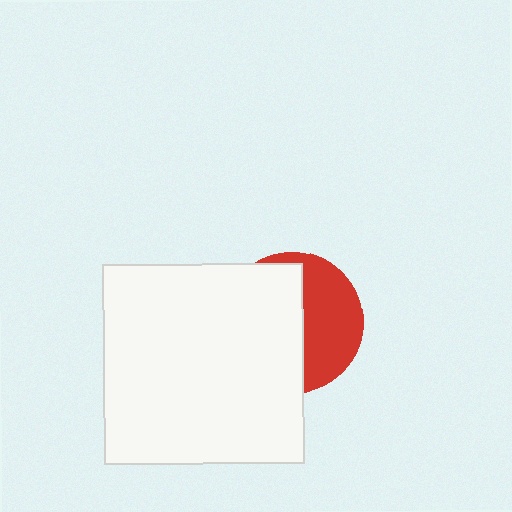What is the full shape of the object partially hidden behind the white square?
The partially hidden object is a red circle.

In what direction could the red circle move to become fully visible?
The red circle could move right. That would shift it out from behind the white square entirely.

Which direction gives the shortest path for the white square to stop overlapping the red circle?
Moving left gives the shortest separation.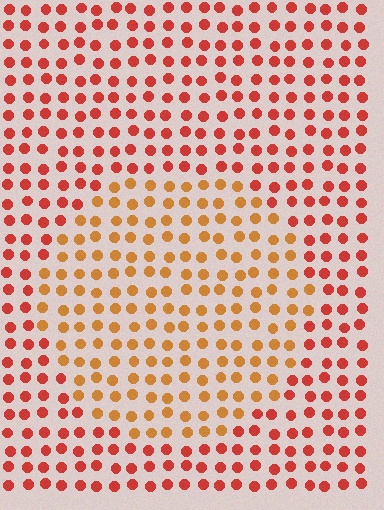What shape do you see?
I see a circle.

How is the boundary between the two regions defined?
The boundary is defined purely by a slight shift in hue (about 30 degrees). Spacing, size, and orientation are identical on both sides.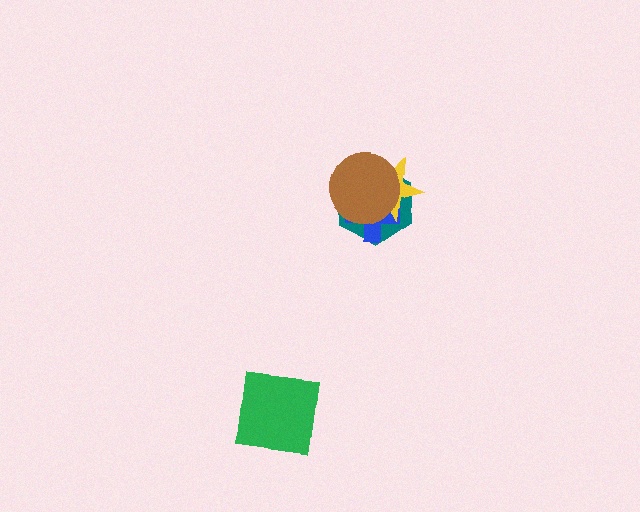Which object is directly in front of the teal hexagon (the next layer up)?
The blue cross is directly in front of the teal hexagon.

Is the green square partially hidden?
No, no other shape covers it.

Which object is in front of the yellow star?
The brown circle is in front of the yellow star.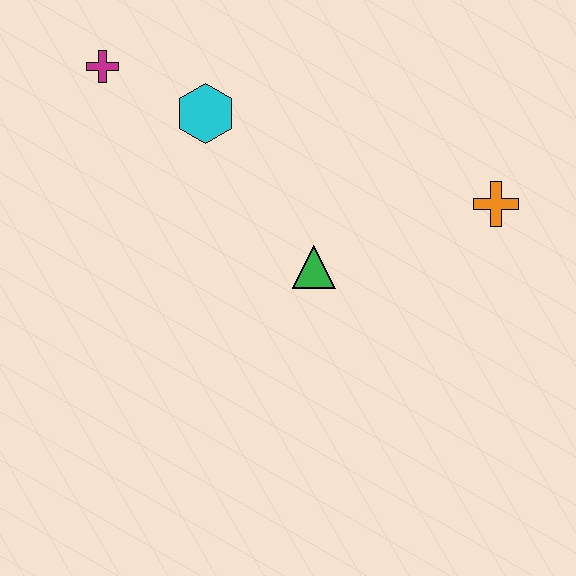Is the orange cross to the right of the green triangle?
Yes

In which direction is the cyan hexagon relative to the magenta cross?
The cyan hexagon is to the right of the magenta cross.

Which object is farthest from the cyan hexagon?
The orange cross is farthest from the cyan hexagon.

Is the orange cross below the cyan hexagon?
Yes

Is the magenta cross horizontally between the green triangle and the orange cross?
No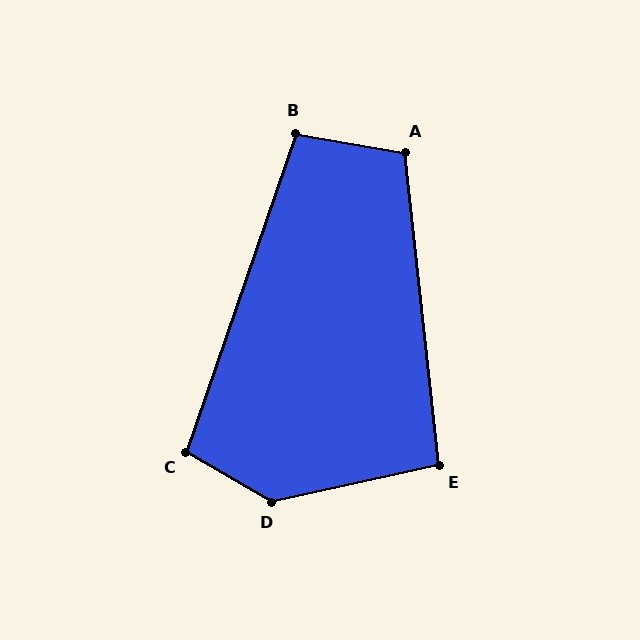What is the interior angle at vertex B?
Approximately 99 degrees (obtuse).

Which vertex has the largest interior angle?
D, at approximately 138 degrees.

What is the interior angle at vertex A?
Approximately 106 degrees (obtuse).